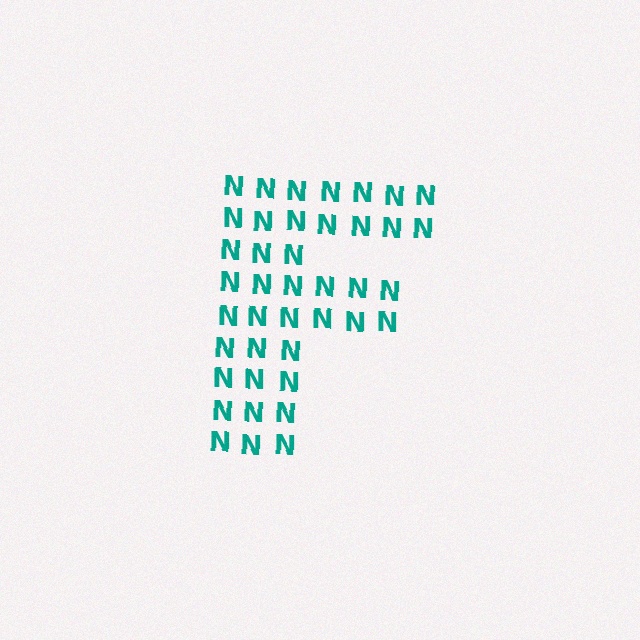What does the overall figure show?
The overall figure shows the letter F.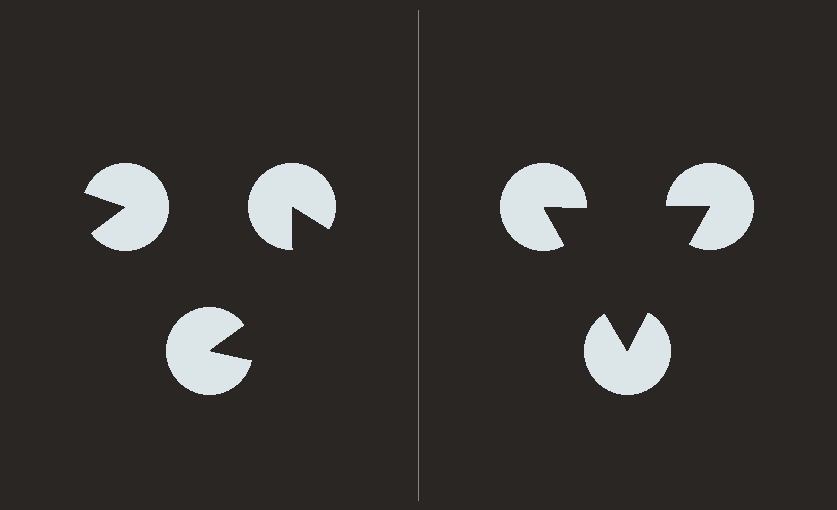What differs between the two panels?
The pac-man discs are positioned identically on both sides; only the wedge orientations differ. On the right they align to a triangle; on the left they are misaligned.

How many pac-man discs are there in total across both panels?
6 — 3 on each side.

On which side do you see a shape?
An illusory triangle appears on the right side. On the left side the wedge cuts are rotated, so no coherent shape forms.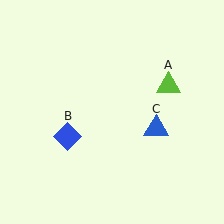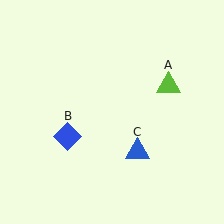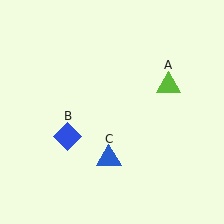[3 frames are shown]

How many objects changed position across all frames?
1 object changed position: blue triangle (object C).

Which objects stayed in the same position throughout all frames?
Lime triangle (object A) and blue diamond (object B) remained stationary.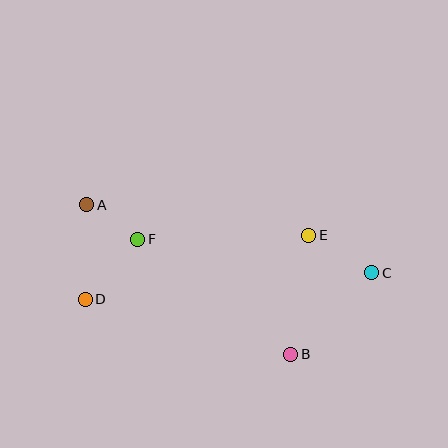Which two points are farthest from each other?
Points A and C are farthest from each other.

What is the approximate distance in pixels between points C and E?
The distance between C and E is approximately 73 pixels.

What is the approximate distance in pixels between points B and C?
The distance between B and C is approximately 115 pixels.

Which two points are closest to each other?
Points A and F are closest to each other.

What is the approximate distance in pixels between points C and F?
The distance between C and F is approximately 236 pixels.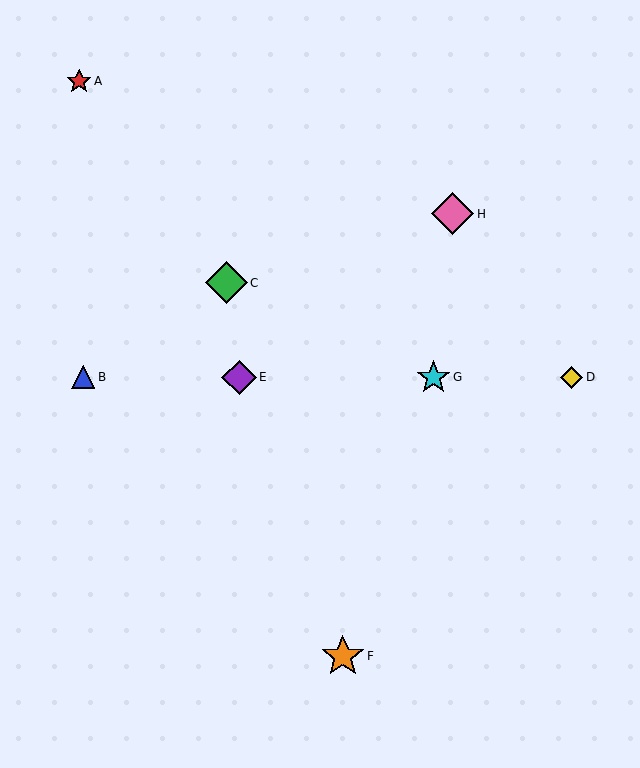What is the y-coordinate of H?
Object H is at y≈214.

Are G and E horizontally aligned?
Yes, both are at y≈377.